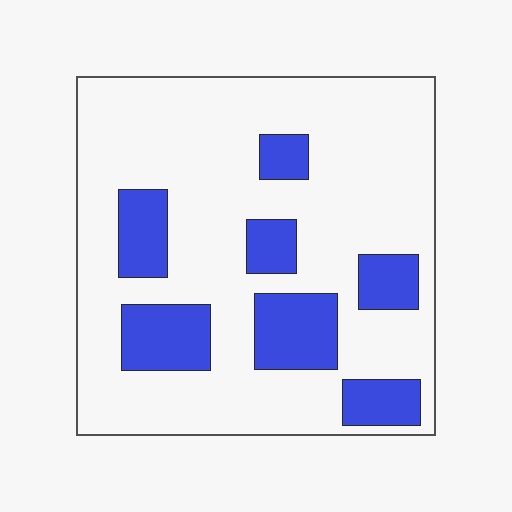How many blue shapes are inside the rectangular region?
7.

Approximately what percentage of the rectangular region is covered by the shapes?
Approximately 25%.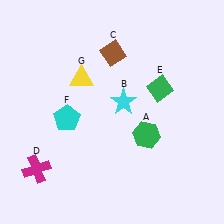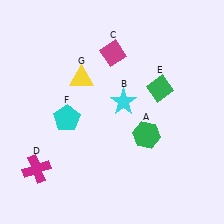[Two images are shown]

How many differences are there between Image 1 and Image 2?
There is 1 difference between the two images.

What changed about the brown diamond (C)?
In Image 1, C is brown. In Image 2, it changed to magenta.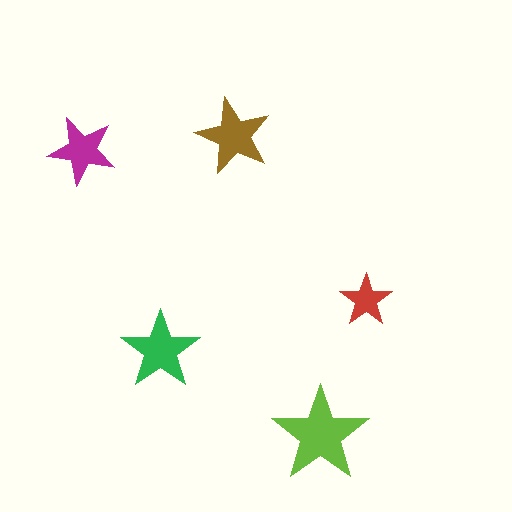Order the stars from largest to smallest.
the lime one, the green one, the brown one, the magenta one, the red one.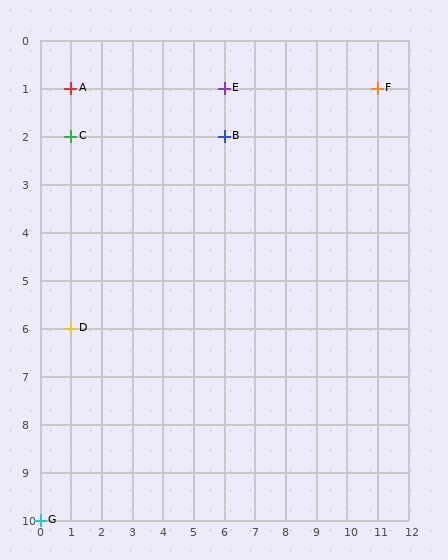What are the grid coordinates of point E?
Point E is at grid coordinates (6, 1).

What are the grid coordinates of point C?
Point C is at grid coordinates (1, 2).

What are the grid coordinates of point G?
Point G is at grid coordinates (0, 10).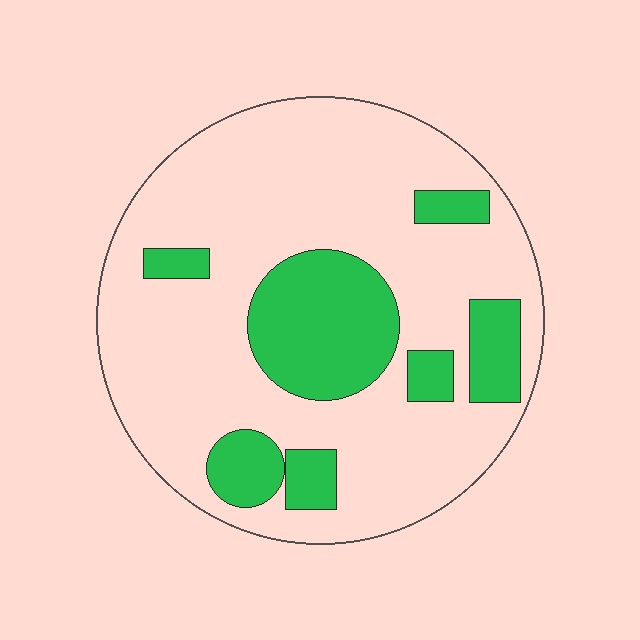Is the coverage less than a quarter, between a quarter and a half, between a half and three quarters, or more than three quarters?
Less than a quarter.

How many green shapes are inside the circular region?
7.